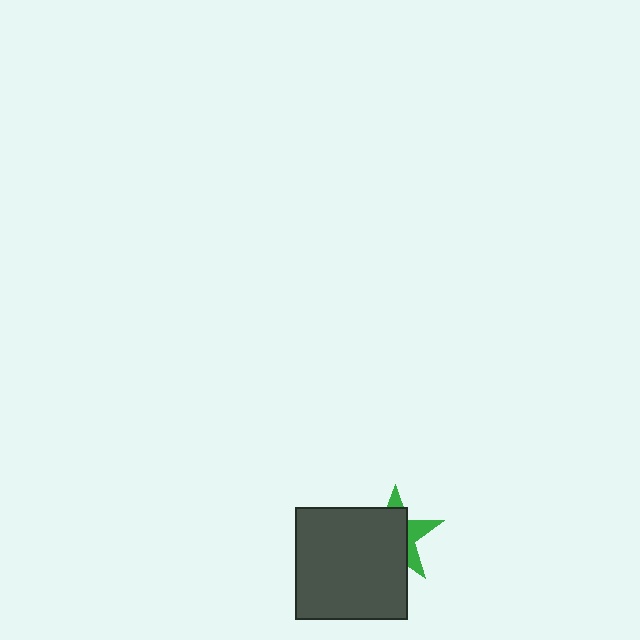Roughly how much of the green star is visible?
A small part of it is visible (roughly 33%).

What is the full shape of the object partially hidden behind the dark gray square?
The partially hidden object is a green star.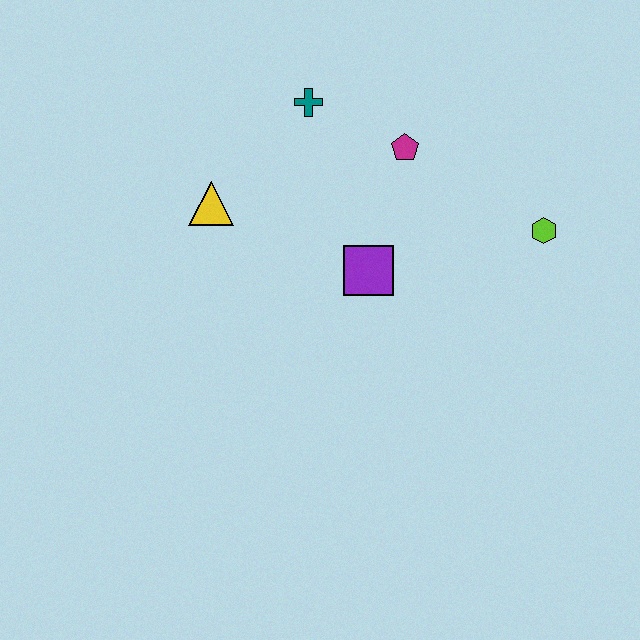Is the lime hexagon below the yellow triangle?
Yes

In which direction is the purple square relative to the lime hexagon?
The purple square is to the left of the lime hexagon.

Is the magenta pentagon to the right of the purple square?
Yes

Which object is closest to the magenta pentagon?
The teal cross is closest to the magenta pentagon.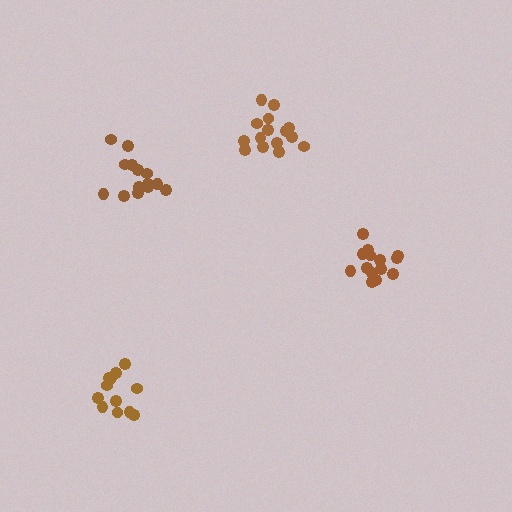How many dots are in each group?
Group 1: 14 dots, Group 2: 16 dots, Group 3: 15 dots, Group 4: 12 dots (57 total).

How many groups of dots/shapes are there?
There are 4 groups.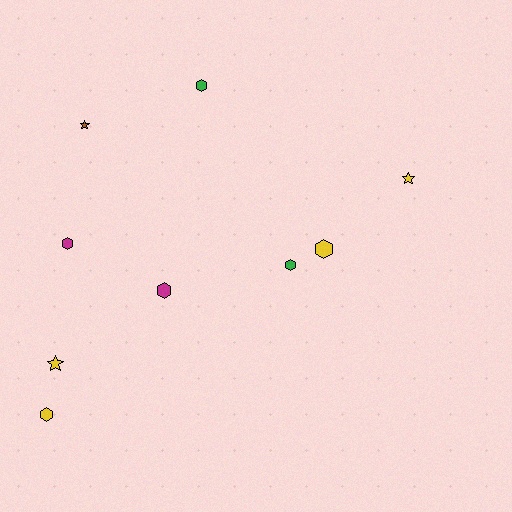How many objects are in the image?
There are 9 objects.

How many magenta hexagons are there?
There are 2 magenta hexagons.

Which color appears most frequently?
Yellow, with 4 objects.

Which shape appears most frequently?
Hexagon, with 6 objects.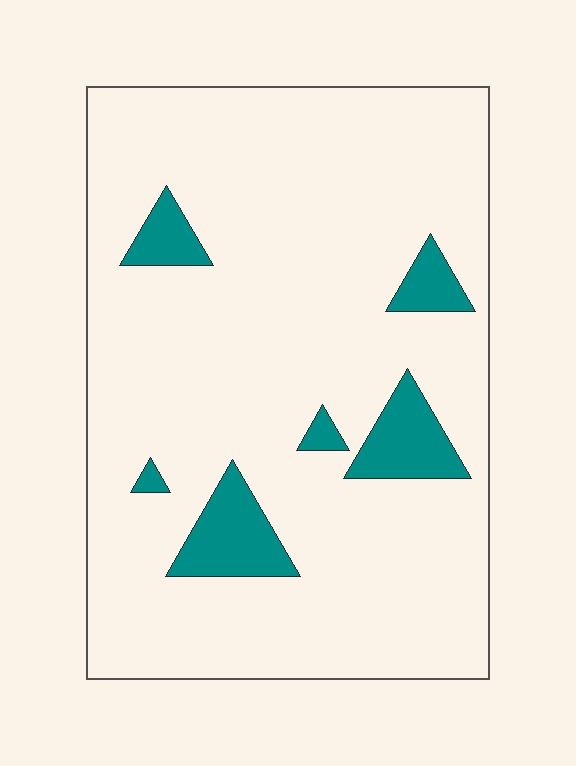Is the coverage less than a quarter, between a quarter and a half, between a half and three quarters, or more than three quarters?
Less than a quarter.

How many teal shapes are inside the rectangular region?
6.